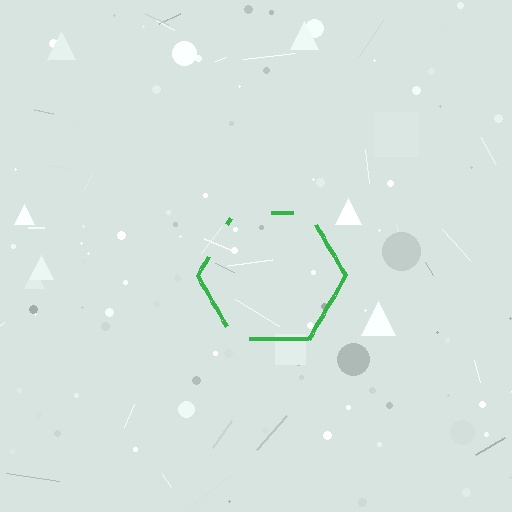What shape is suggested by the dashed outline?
The dashed outline suggests a hexagon.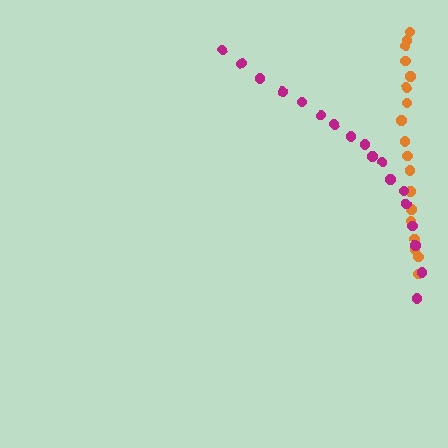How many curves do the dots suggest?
There are 2 distinct paths.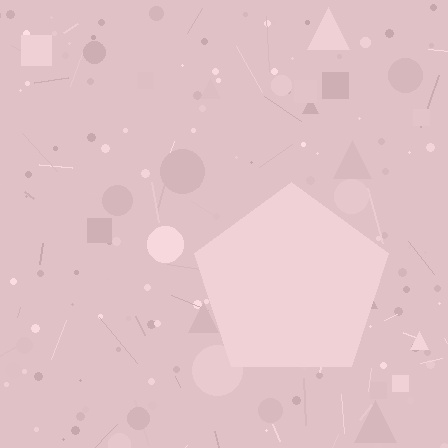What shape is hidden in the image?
A pentagon is hidden in the image.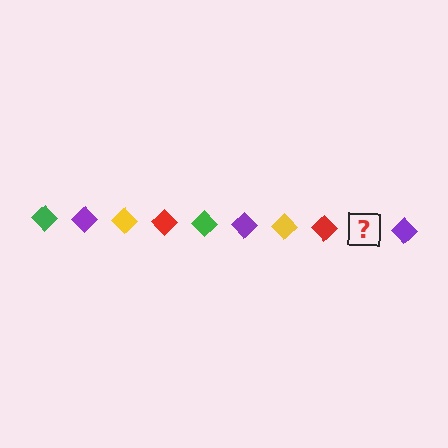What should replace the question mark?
The question mark should be replaced with a green diamond.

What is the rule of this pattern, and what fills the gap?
The rule is that the pattern cycles through green, purple, yellow, red diamonds. The gap should be filled with a green diamond.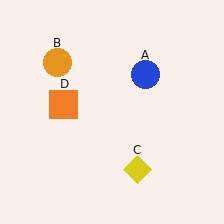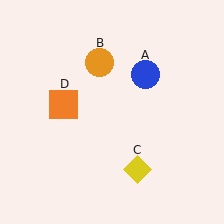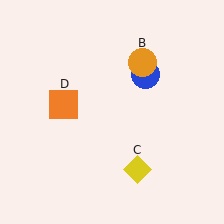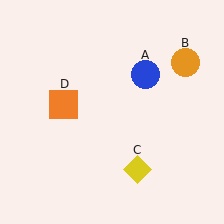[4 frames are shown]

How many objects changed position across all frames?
1 object changed position: orange circle (object B).